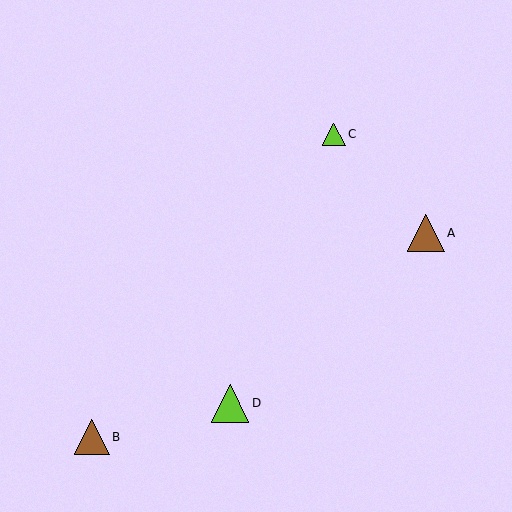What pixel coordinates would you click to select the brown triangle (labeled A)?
Click at (426, 233) to select the brown triangle A.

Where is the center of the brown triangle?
The center of the brown triangle is at (426, 233).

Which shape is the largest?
The lime triangle (labeled D) is the largest.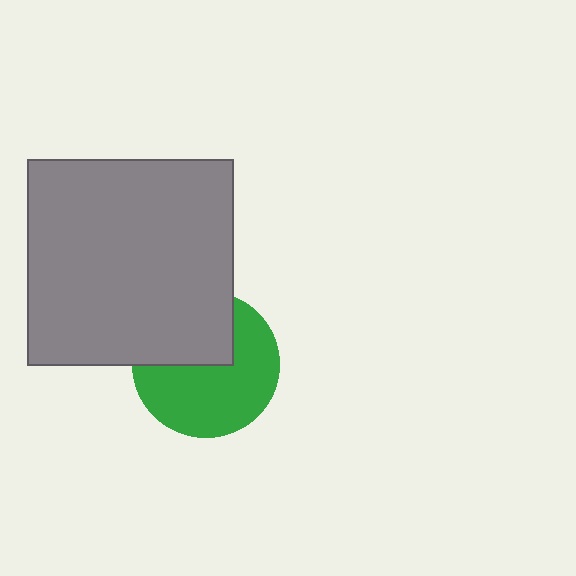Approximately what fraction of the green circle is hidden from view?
Roughly 37% of the green circle is hidden behind the gray square.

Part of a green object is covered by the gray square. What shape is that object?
It is a circle.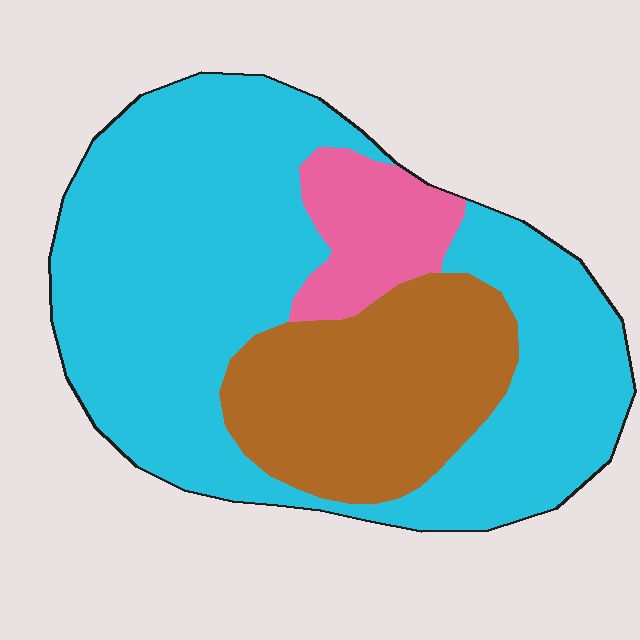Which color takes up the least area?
Pink, at roughly 10%.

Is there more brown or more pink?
Brown.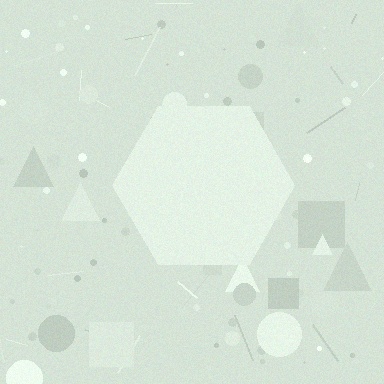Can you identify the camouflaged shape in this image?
The camouflaged shape is a hexagon.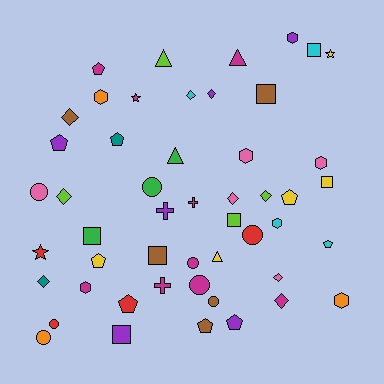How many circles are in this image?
There are 8 circles.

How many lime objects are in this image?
There are 4 lime objects.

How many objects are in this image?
There are 50 objects.